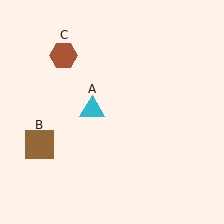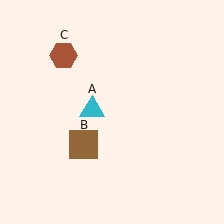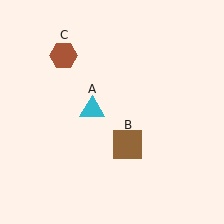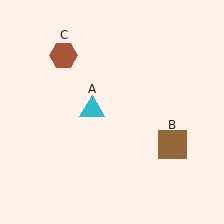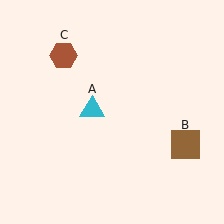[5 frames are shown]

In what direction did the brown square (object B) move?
The brown square (object B) moved right.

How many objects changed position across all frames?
1 object changed position: brown square (object B).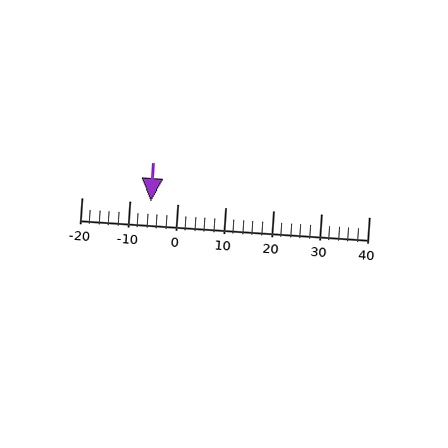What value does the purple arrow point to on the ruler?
The purple arrow points to approximately -6.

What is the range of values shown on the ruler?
The ruler shows values from -20 to 40.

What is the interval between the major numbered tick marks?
The major tick marks are spaced 10 units apart.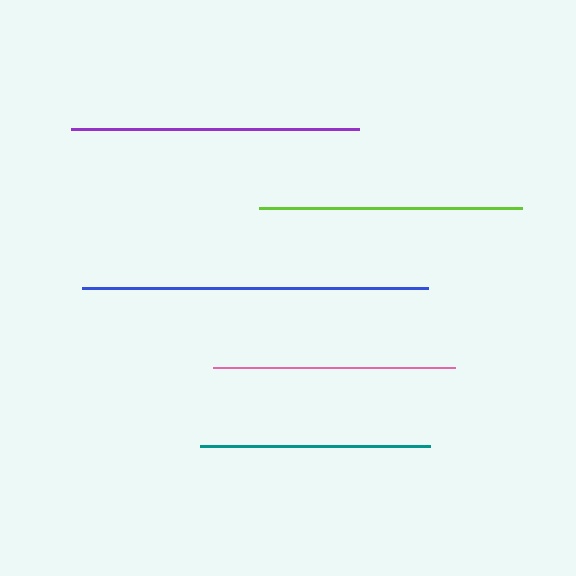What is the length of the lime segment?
The lime segment is approximately 263 pixels long.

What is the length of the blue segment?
The blue segment is approximately 346 pixels long.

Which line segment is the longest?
The blue line is the longest at approximately 346 pixels.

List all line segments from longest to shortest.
From longest to shortest: blue, purple, lime, pink, teal.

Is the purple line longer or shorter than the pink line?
The purple line is longer than the pink line.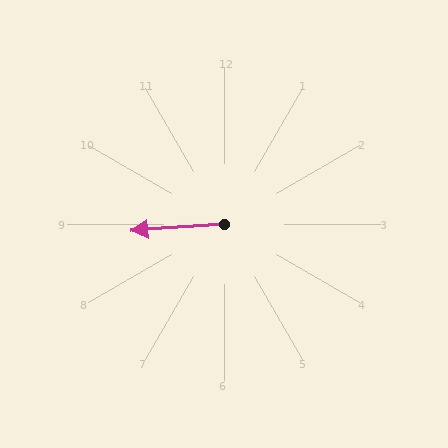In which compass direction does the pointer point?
West.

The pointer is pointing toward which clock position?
Roughly 9 o'clock.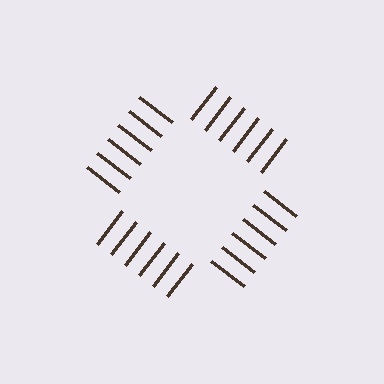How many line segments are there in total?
24 — 6 along each of the 4 edges.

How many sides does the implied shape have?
4 sides — the line-ends trace a square.